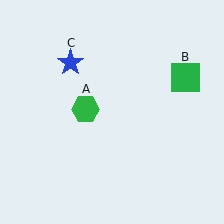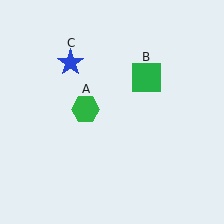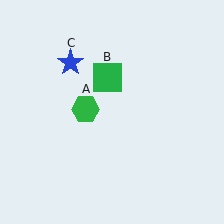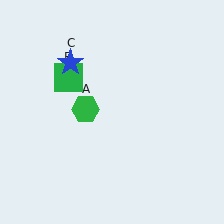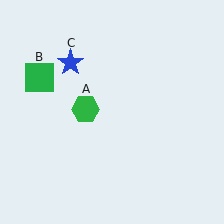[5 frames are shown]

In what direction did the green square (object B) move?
The green square (object B) moved left.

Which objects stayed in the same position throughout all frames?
Green hexagon (object A) and blue star (object C) remained stationary.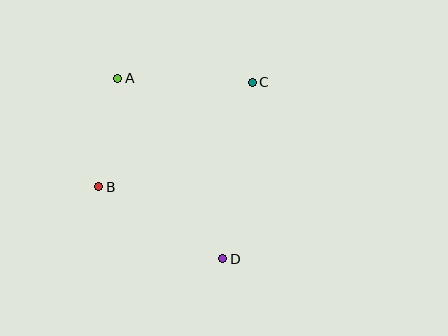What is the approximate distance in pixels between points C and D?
The distance between C and D is approximately 179 pixels.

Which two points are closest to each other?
Points A and B are closest to each other.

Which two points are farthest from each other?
Points A and D are farthest from each other.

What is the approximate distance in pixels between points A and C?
The distance between A and C is approximately 135 pixels.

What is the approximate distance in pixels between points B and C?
The distance between B and C is approximately 186 pixels.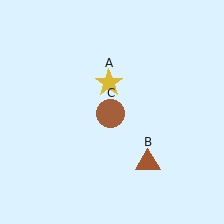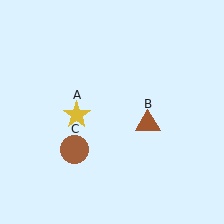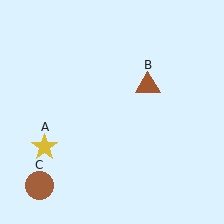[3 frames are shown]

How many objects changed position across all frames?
3 objects changed position: yellow star (object A), brown triangle (object B), brown circle (object C).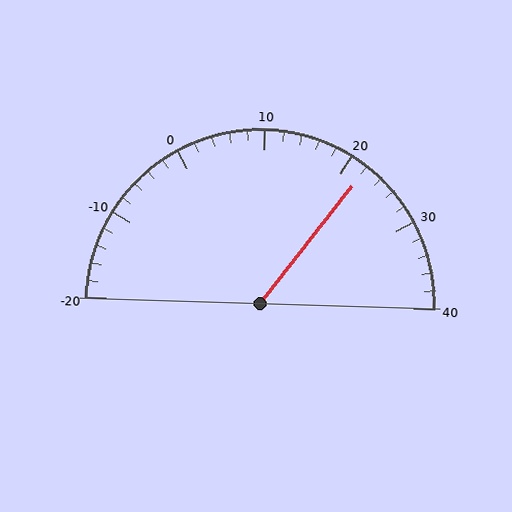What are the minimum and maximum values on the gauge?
The gauge ranges from -20 to 40.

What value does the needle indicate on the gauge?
The needle indicates approximately 22.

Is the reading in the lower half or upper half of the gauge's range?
The reading is in the upper half of the range (-20 to 40).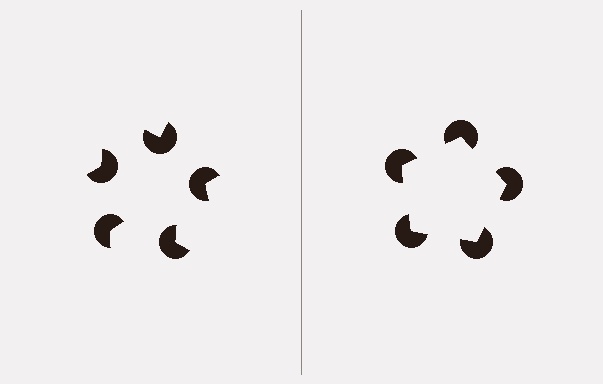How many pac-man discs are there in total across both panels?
10 — 5 on each side.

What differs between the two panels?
The pac-man discs are positioned identically on both sides; only the wedge orientations differ. On the right they align to a pentagon; on the left they are misaligned.